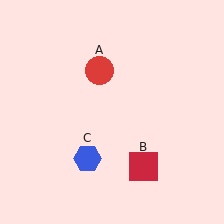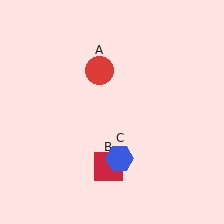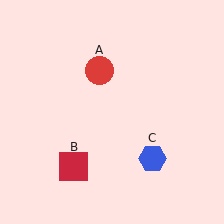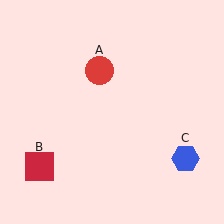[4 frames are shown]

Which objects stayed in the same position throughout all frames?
Red circle (object A) remained stationary.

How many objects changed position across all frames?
2 objects changed position: red square (object B), blue hexagon (object C).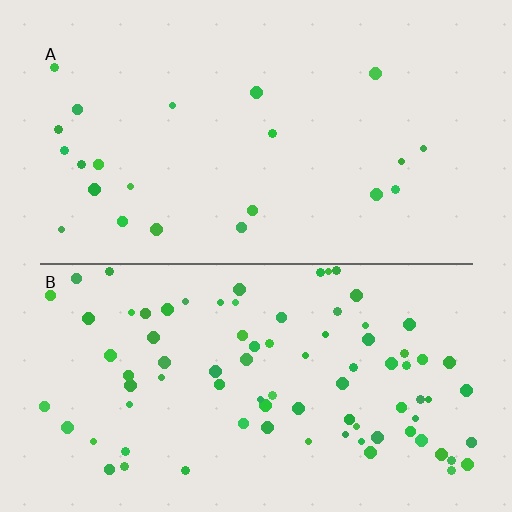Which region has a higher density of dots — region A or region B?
B (the bottom).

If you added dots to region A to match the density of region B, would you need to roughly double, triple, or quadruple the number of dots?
Approximately quadruple.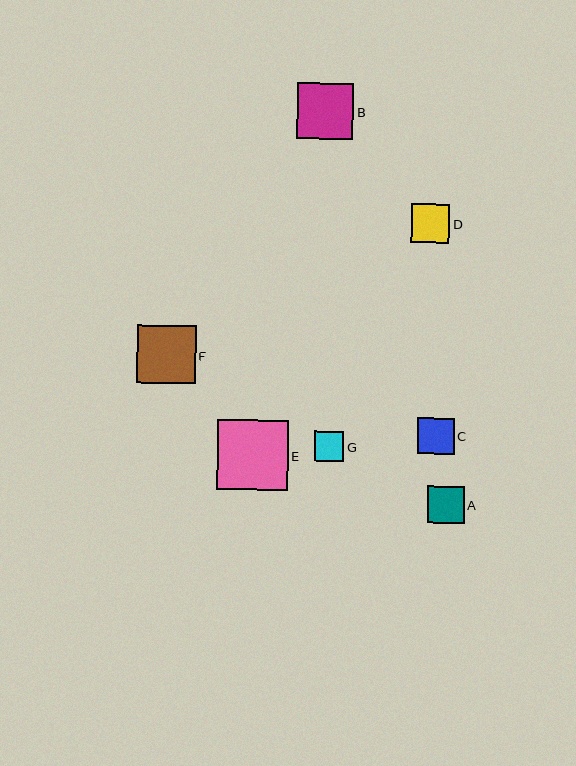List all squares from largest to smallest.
From largest to smallest: E, F, B, D, A, C, G.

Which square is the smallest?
Square G is the smallest with a size of approximately 29 pixels.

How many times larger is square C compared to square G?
Square C is approximately 1.2 times the size of square G.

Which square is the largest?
Square E is the largest with a size of approximately 71 pixels.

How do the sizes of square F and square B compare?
Square F and square B are approximately the same size.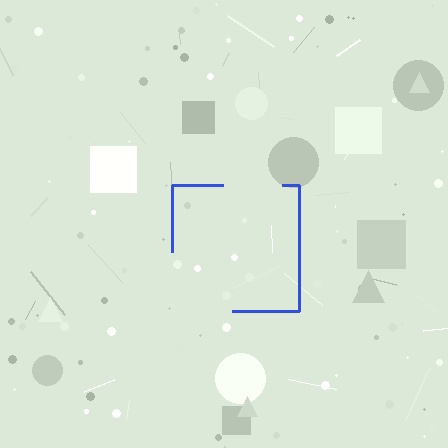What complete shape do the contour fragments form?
The contour fragments form a square.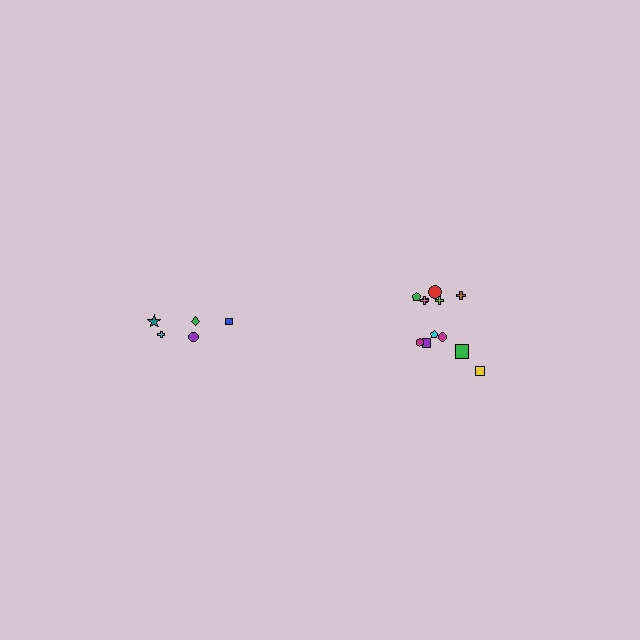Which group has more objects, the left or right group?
The right group.